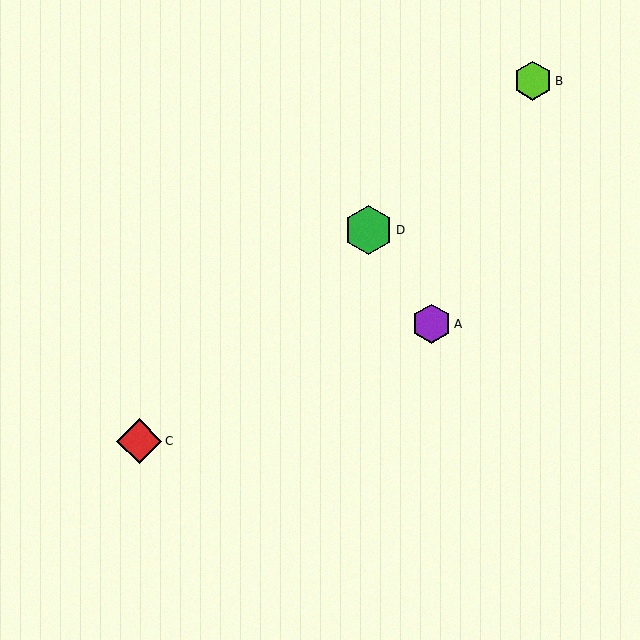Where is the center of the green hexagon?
The center of the green hexagon is at (369, 230).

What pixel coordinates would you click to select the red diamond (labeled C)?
Click at (139, 441) to select the red diamond C.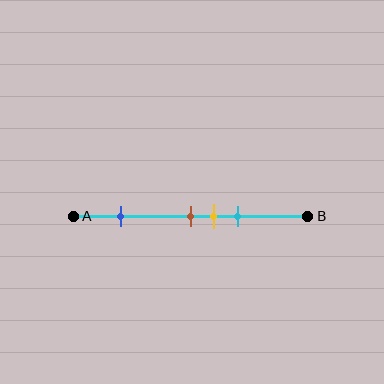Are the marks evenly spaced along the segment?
No, the marks are not evenly spaced.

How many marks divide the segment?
There are 4 marks dividing the segment.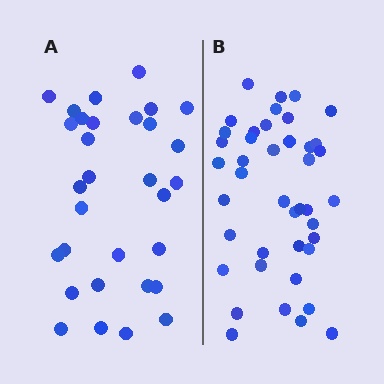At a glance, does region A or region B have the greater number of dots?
Region B (the right region) has more dots.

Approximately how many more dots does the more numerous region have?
Region B has roughly 12 or so more dots than region A.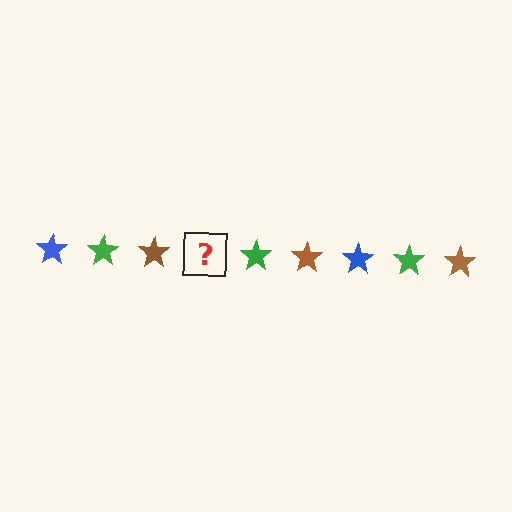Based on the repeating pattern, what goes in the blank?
The blank should be a blue star.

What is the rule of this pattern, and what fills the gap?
The rule is that the pattern cycles through blue, green, brown stars. The gap should be filled with a blue star.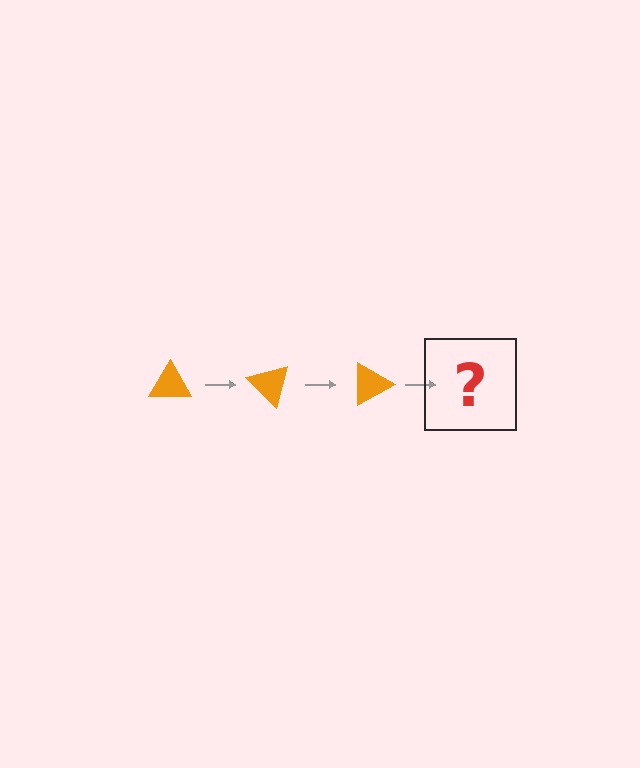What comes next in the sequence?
The next element should be an orange triangle rotated 135 degrees.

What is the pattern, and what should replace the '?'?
The pattern is that the triangle rotates 45 degrees each step. The '?' should be an orange triangle rotated 135 degrees.